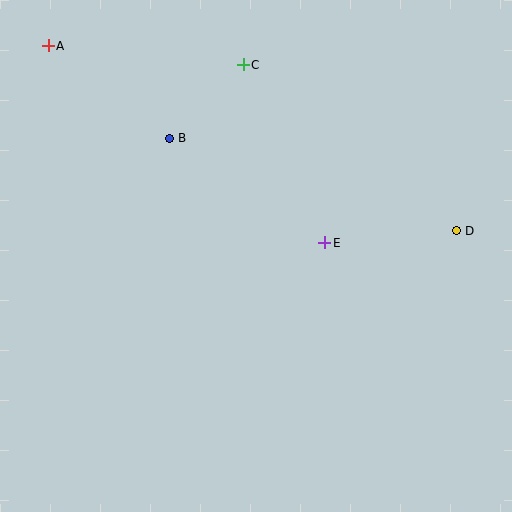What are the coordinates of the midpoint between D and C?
The midpoint between D and C is at (350, 148).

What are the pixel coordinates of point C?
Point C is at (243, 65).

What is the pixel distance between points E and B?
The distance between E and B is 187 pixels.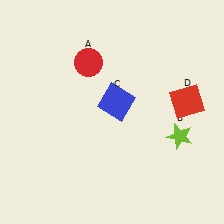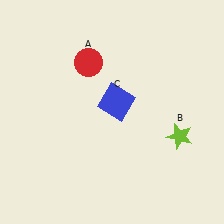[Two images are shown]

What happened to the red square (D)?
The red square (D) was removed in Image 2. It was in the top-right area of Image 1.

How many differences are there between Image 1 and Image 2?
There is 1 difference between the two images.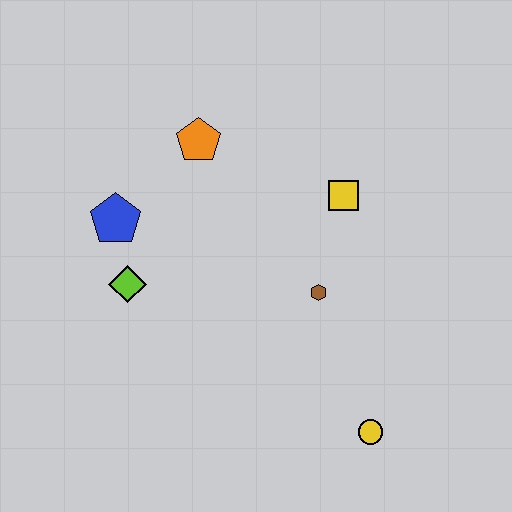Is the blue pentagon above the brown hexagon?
Yes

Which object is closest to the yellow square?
The brown hexagon is closest to the yellow square.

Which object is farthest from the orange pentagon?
The yellow circle is farthest from the orange pentagon.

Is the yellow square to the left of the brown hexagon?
No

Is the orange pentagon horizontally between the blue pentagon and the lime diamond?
No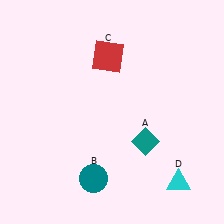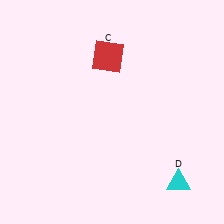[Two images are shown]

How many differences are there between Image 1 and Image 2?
There are 2 differences between the two images.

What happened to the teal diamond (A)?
The teal diamond (A) was removed in Image 2. It was in the bottom-right area of Image 1.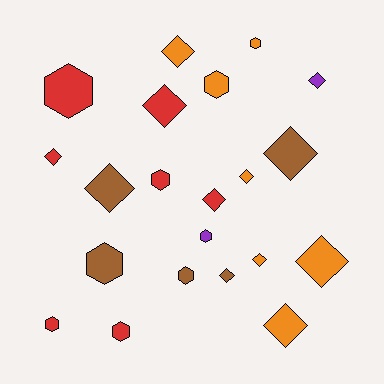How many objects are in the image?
There are 21 objects.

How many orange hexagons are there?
There are 2 orange hexagons.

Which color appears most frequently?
Red, with 7 objects.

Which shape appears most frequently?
Diamond, with 12 objects.